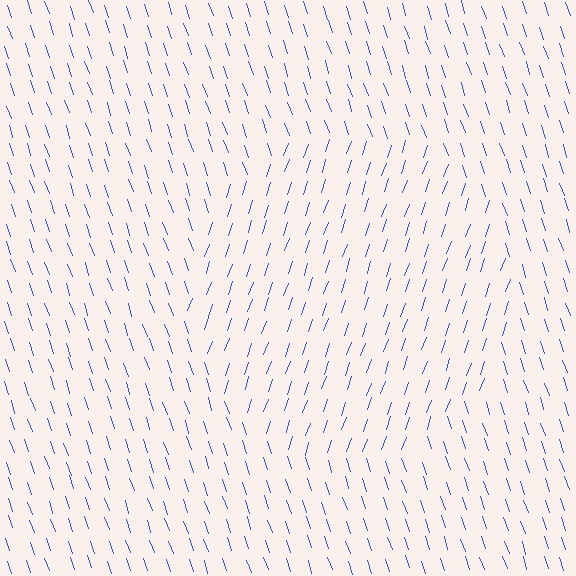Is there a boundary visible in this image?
Yes, there is a texture boundary formed by a change in line orientation.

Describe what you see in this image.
The image is filled with small blue line segments. A circle region in the image has lines oriented differently from the surrounding lines, creating a visible texture boundary.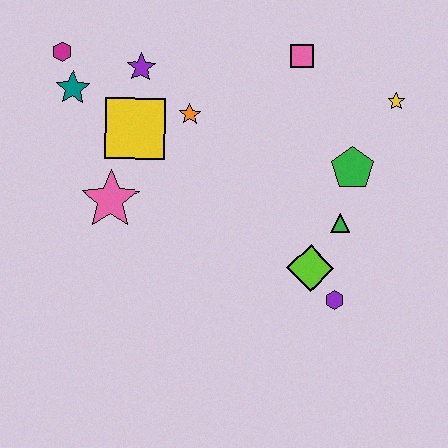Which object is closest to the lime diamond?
The purple hexagon is closest to the lime diamond.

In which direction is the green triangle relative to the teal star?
The green triangle is to the right of the teal star.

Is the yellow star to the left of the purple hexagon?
No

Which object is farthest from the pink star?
The yellow star is farthest from the pink star.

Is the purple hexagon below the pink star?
Yes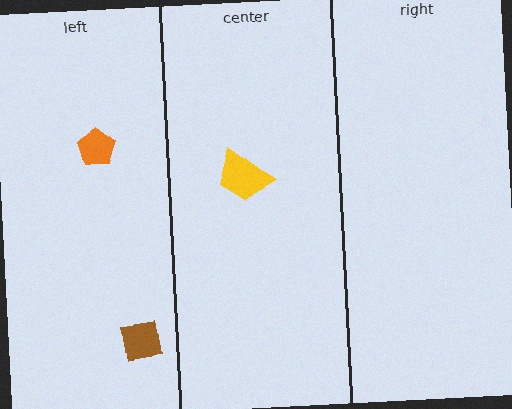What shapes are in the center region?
The yellow trapezoid.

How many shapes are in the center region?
1.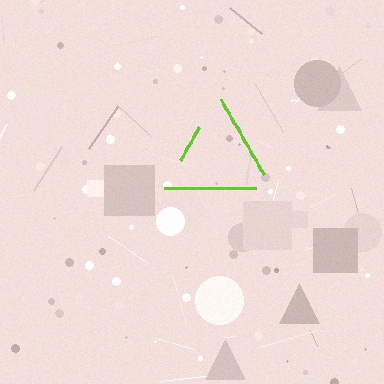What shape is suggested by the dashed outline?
The dashed outline suggests a triangle.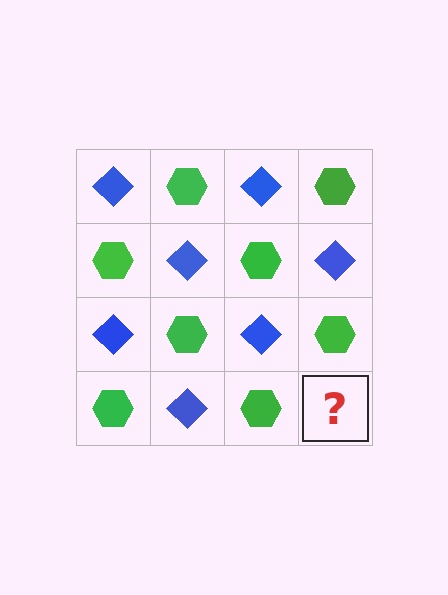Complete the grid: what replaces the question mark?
The question mark should be replaced with a blue diamond.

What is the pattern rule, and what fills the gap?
The rule is that it alternates blue diamond and green hexagon in a checkerboard pattern. The gap should be filled with a blue diamond.